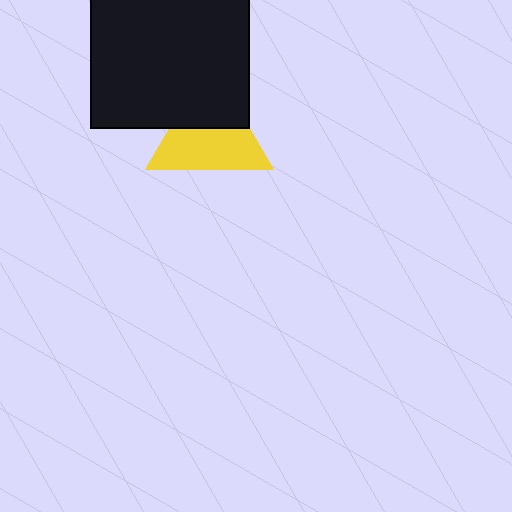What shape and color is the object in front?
The object in front is a black square.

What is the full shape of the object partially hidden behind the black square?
The partially hidden object is a yellow triangle.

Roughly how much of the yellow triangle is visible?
About half of it is visible (roughly 59%).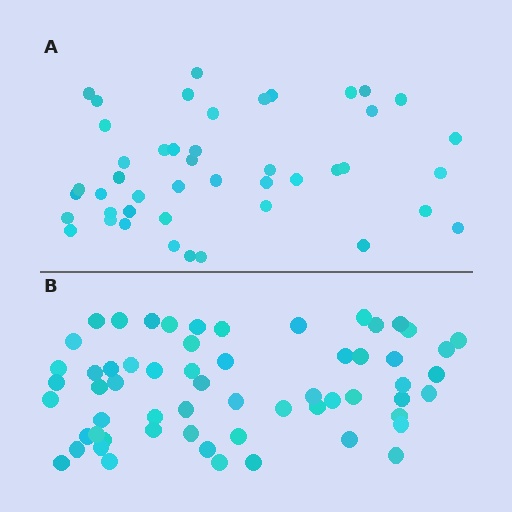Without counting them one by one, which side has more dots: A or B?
Region B (the bottom region) has more dots.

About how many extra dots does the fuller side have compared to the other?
Region B has approximately 15 more dots than region A.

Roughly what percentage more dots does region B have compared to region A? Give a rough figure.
About 35% more.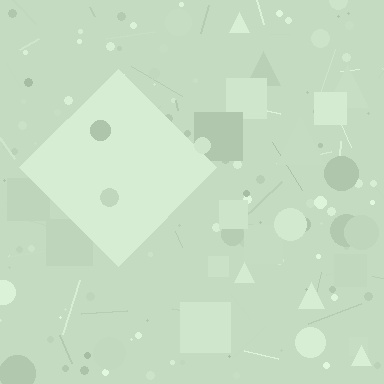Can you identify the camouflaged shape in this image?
The camouflaged shape is a diamond.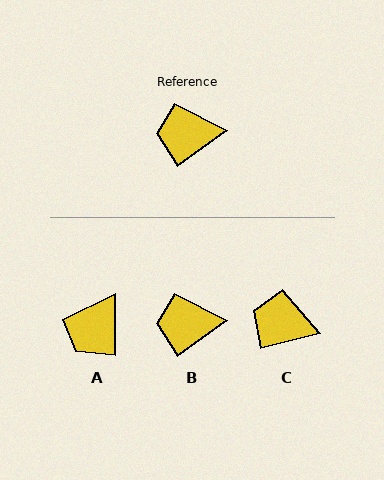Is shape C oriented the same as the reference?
No, it is off by about 22 degrees.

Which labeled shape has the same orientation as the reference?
B.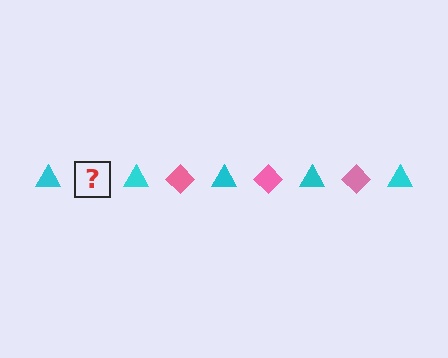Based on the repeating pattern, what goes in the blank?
The blank should be a pink diamond.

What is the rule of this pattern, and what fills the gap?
The rule is that the pattern alternates between cyan triangle and pink diamond. The gap should be filled with a pink diamond.